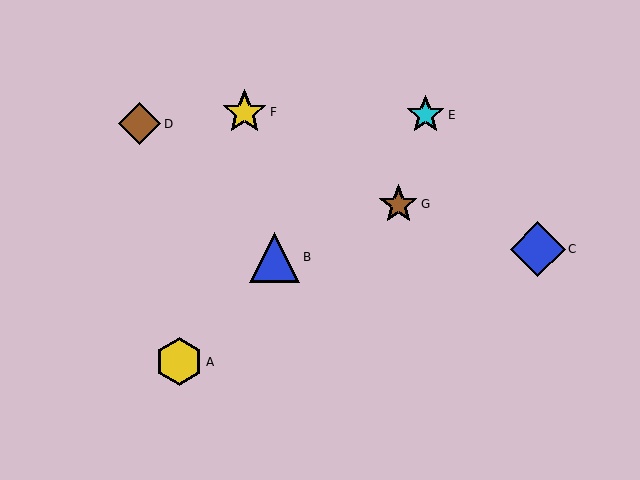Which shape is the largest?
The blue diamond (labeled C) is the largest.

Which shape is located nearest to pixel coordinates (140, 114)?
The brown diamond (labeled D) at (140, 124) is nearest to that location.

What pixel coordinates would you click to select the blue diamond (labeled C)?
Click at (538, 249) to select the blue diamond C.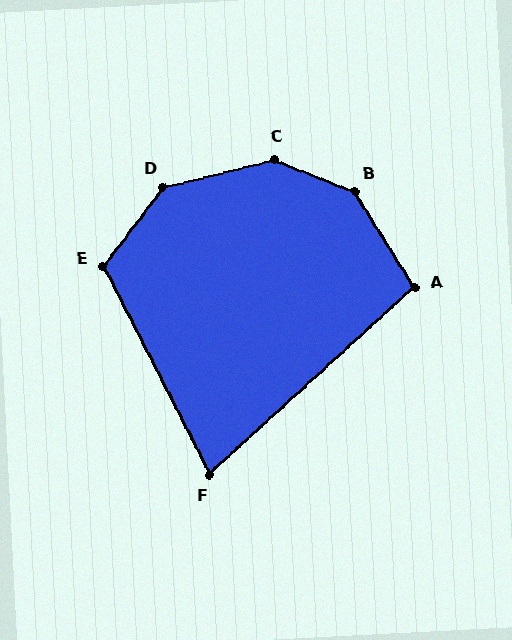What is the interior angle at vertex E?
Approximately 116 degrees (obtuse).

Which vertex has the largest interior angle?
B, at approximately 144 degrees.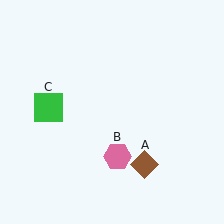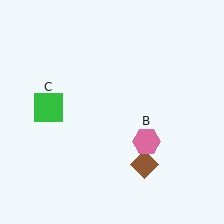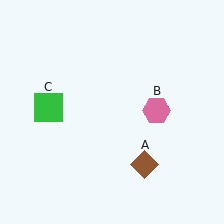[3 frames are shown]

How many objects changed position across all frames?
1 object changed position: pink hexagon (object B).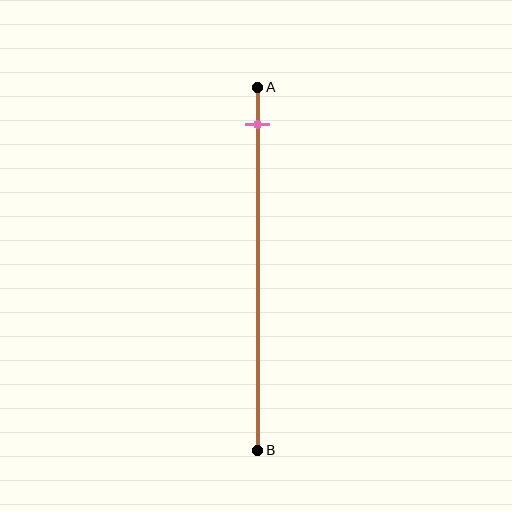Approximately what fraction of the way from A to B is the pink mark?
The pink mark is approximately 10% of the way from A to B.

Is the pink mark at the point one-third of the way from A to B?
No, the mark is at about 10% from A, not at the 33% one-third point.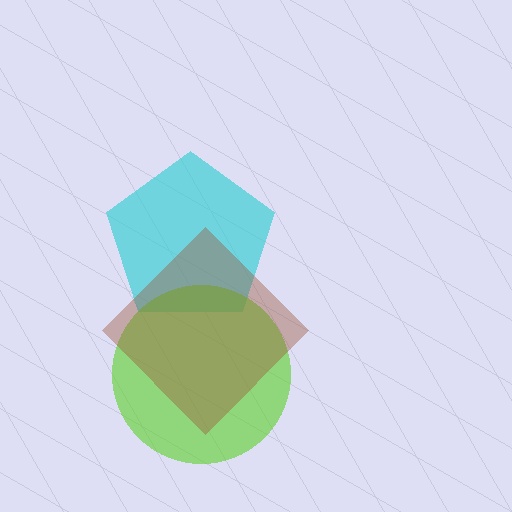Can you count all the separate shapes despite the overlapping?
Yes, there are 3 separate shapes.